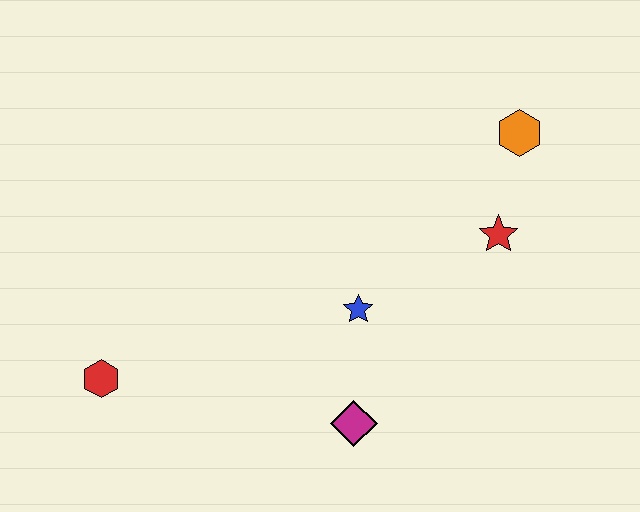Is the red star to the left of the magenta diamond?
No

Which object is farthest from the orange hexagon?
The red hexagon is farthest from the orange hexagon.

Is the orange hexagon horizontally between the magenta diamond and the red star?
No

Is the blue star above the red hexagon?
Yes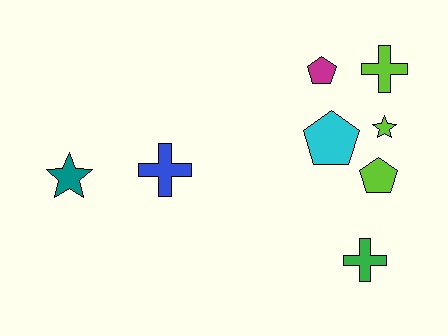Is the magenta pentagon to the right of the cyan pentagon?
No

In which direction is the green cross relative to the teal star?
The green cross is to the right of the teal star.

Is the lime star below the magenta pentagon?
Yes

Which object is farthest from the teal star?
The lime cross is farthest from the teal star.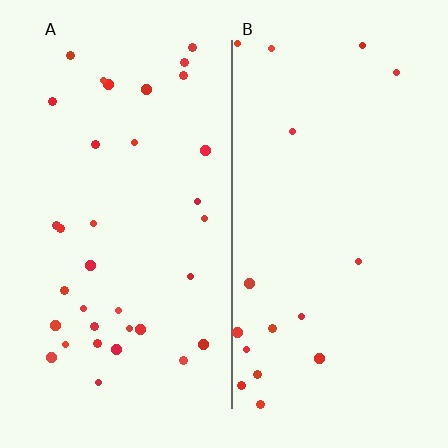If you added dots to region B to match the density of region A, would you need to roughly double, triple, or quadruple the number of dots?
Approximately double.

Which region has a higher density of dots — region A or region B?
A (the left).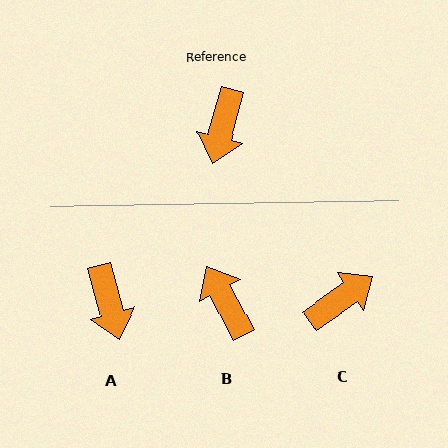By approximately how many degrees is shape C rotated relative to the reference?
Approximately 140 degrees counter-clockwise.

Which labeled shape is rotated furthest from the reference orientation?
C, about 140 degrees away.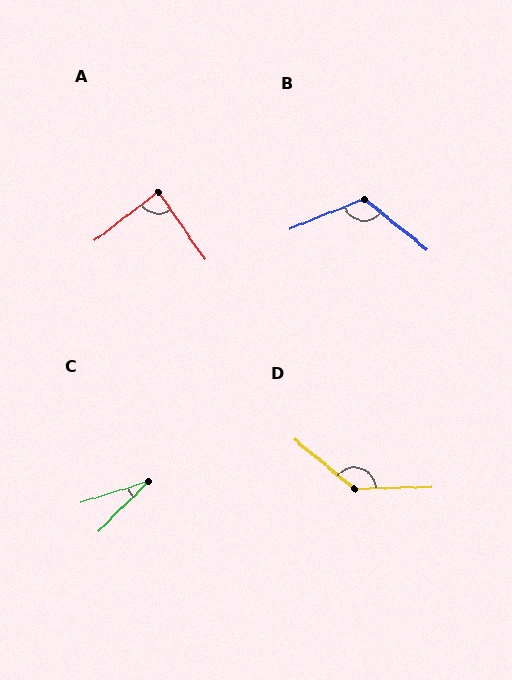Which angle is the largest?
D, at approximately 139 degrees.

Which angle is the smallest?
C, at approximately 27 degrees.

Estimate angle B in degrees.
Approximately 120 degrees.